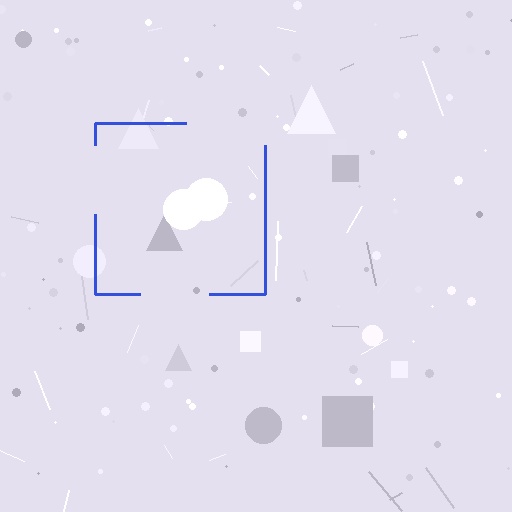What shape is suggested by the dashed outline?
The dashed outline suggests a square.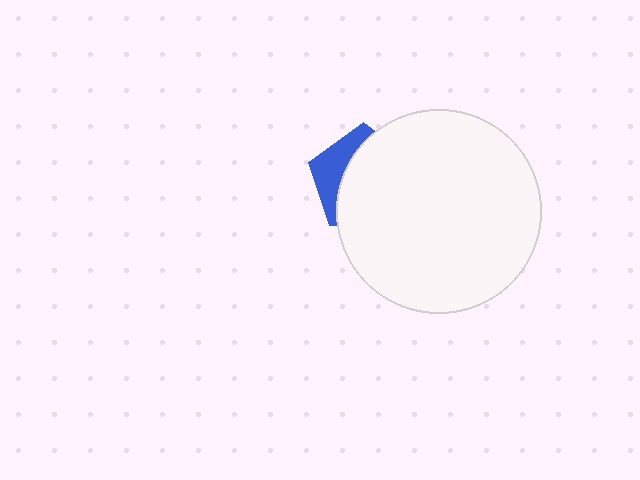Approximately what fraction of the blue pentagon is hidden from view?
Roughly 70% of the blue pentagon is hidden behind the white circle.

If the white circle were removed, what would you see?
You would see the complete blue pentagon.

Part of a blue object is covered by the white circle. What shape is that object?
It is a pentagon.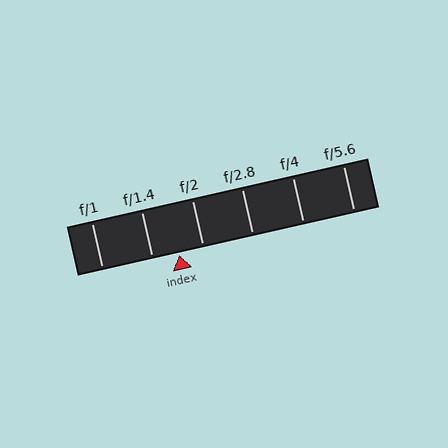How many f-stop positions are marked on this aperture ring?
There are 6 f-stop positions marked.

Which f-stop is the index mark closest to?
The index mark is closest to f/2.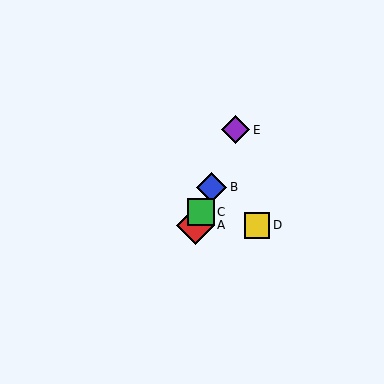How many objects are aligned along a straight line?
4 objects (A, B, C, E) are aligned along a straight line.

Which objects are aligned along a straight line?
Objects A, B, C, E are aligned along a straight line.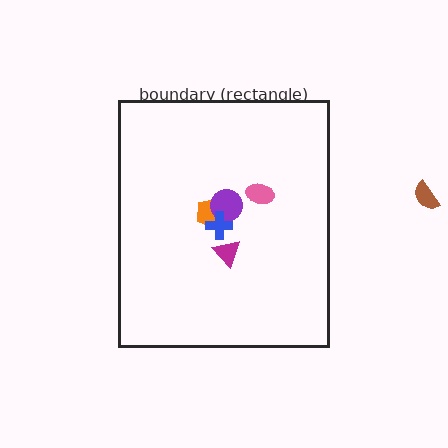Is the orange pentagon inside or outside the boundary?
Inside.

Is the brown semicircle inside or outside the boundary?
Outside.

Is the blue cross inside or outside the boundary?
Inside.